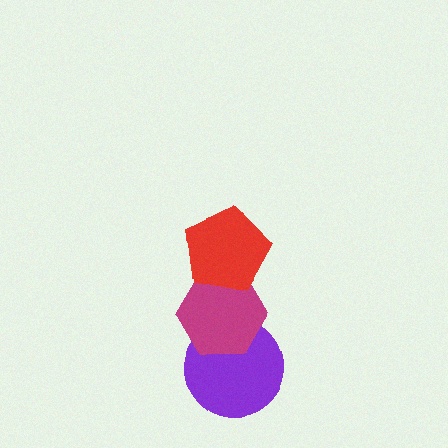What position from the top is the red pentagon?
The red pentagon is 1st from the top.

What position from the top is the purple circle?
The purple circle is 3rd from the top.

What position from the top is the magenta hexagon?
The magenta hexagon is 2nd from the top.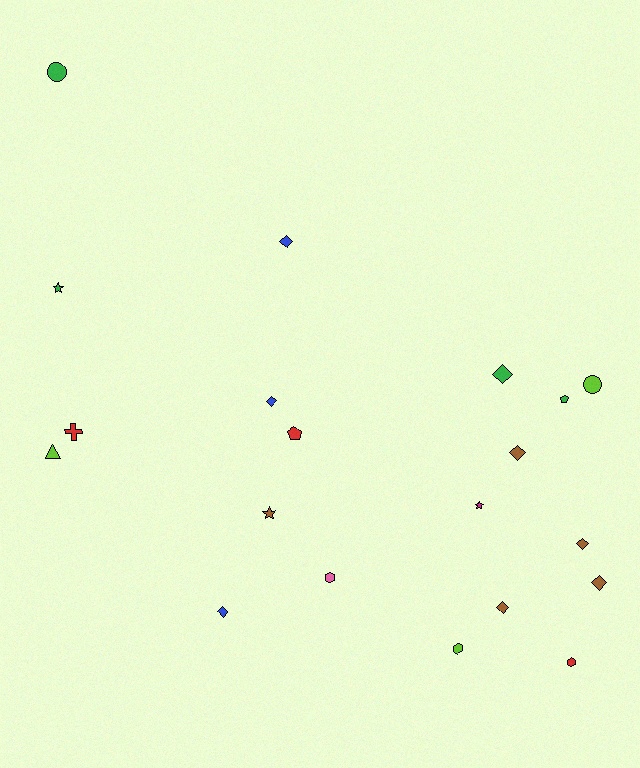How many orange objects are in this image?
There are no orange objects.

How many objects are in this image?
There are 20 objects.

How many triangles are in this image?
There is 1 triangle.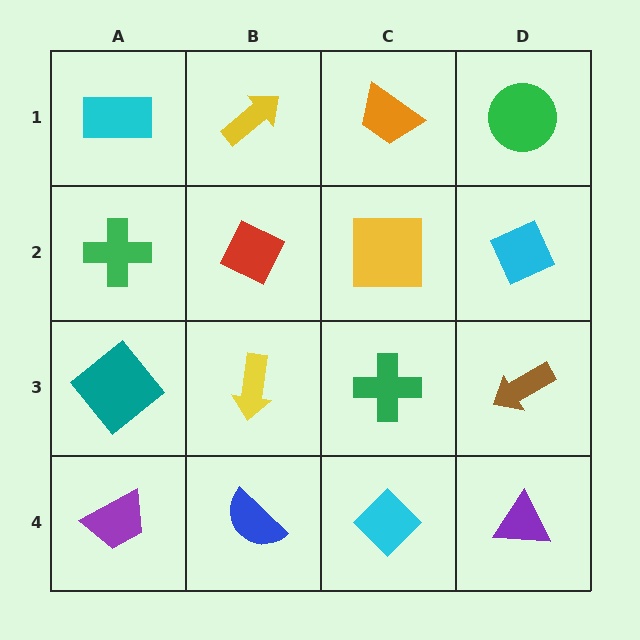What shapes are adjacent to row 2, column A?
A cyan rectangle (row 1, column A), a teal diamond (row 3, column A), a red diamond (row 2, column B).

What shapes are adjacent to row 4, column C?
A green cross (row 3, column C), a blue semicircle (row 4, column B), a purple triangle (row 4, column D).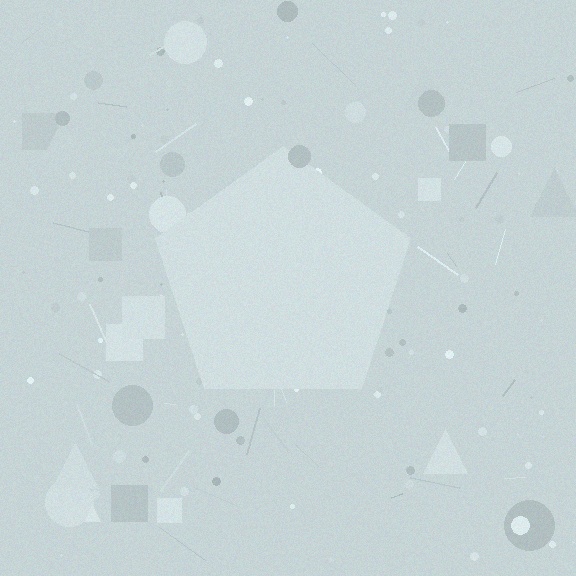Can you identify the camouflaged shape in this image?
The camouflaged shape is a pentagon.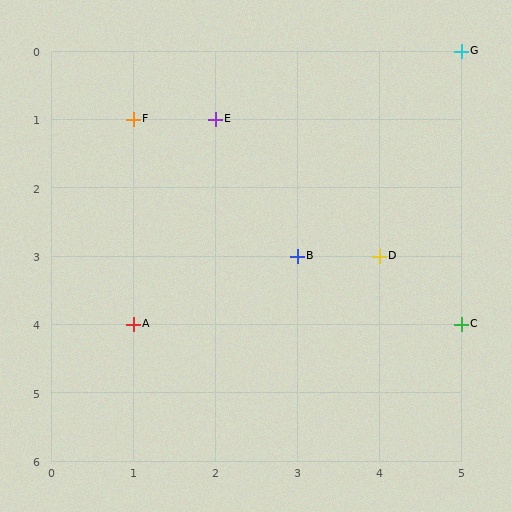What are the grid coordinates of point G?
Point G is at grid coordinates (5, 0).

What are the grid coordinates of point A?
Point A is at grid coordinates (1, 4).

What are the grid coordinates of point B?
Point B is at grid coordinates (3, 3).